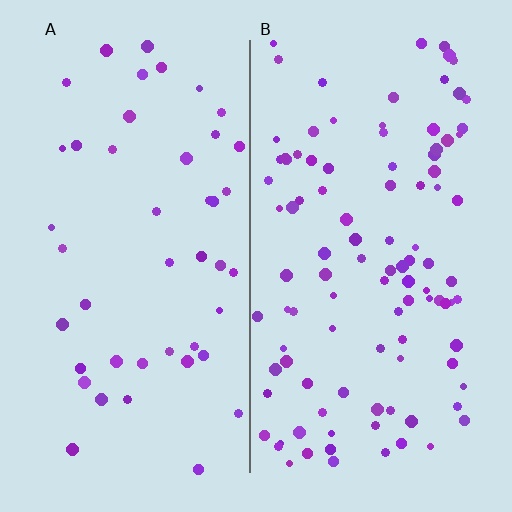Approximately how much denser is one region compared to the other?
Approximately 2.3× — region B over region A.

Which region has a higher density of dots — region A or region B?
B (the right).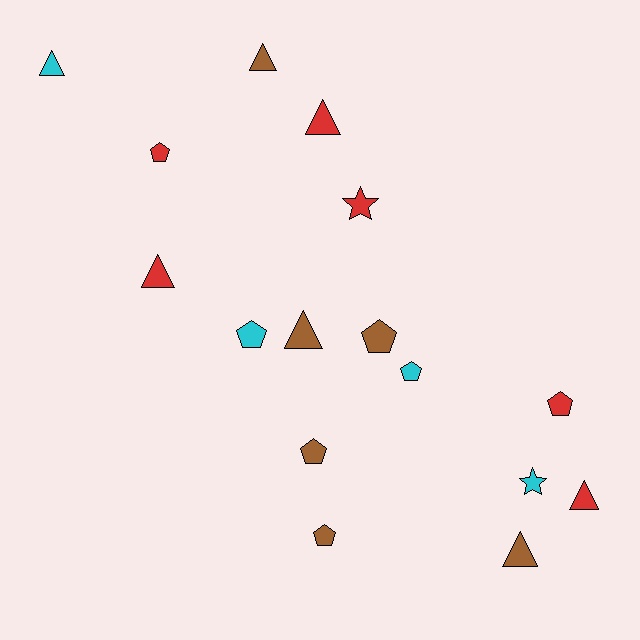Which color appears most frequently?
Red, with 6 objects.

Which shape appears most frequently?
Pentagon, with 7 objects.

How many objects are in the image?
There are 16 objects.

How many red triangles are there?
There are 3 red triangles.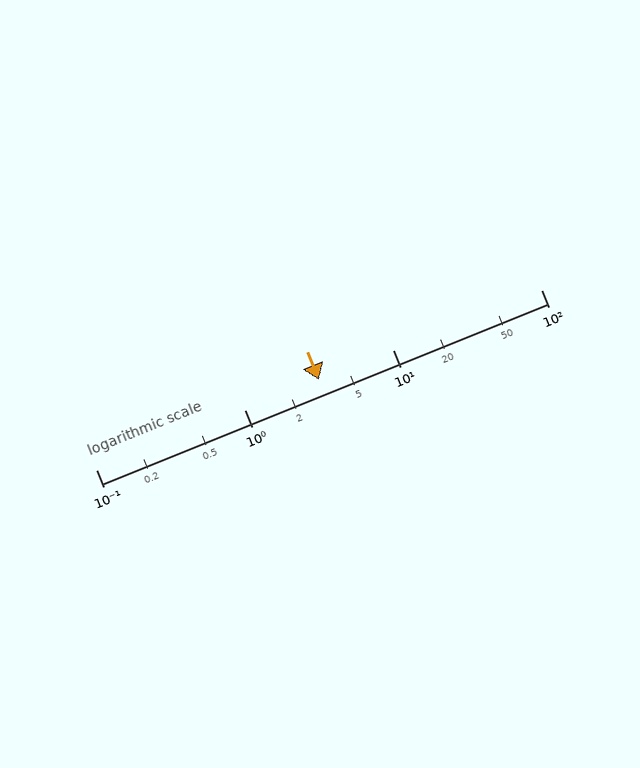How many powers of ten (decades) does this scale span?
The scale spans 3 decades, from 0.1 to 100.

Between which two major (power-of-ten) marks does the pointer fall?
The pointer is between 1 and 10.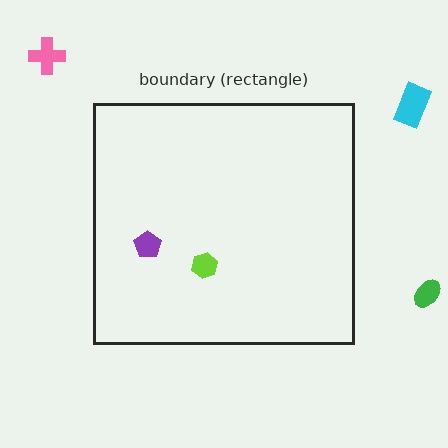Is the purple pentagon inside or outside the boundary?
Inside.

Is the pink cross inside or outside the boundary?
Outside.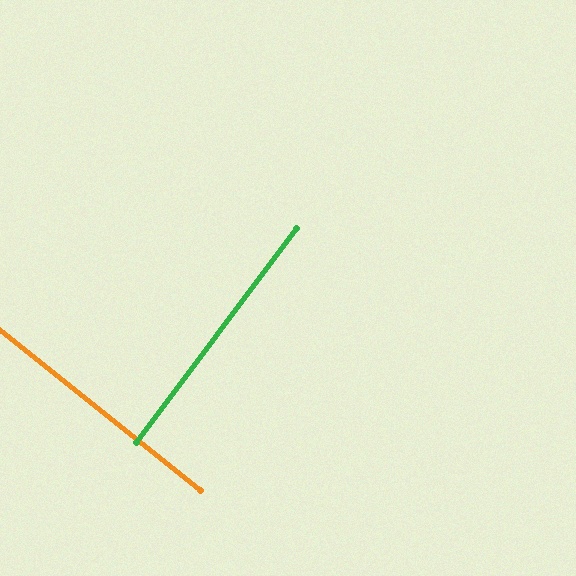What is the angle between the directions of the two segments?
Approximately 88 degrees.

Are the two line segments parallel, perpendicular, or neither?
Perpendicular — they meet at approximately 88°.